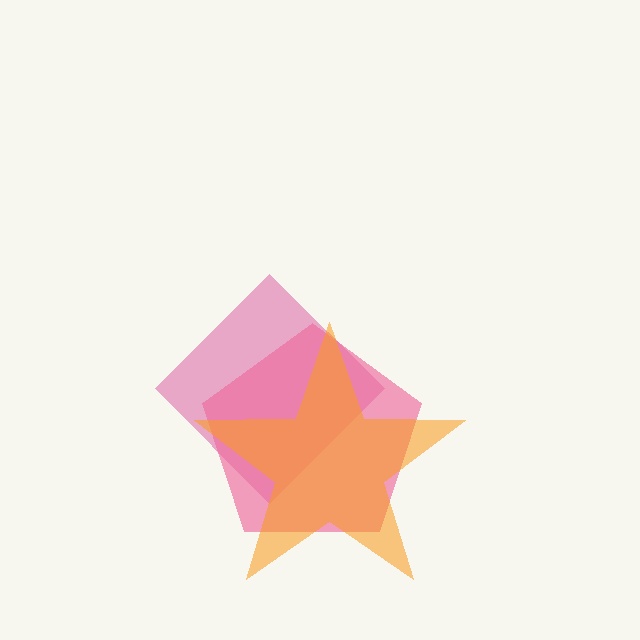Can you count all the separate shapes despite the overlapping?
Yes, there are 3 separate shapes.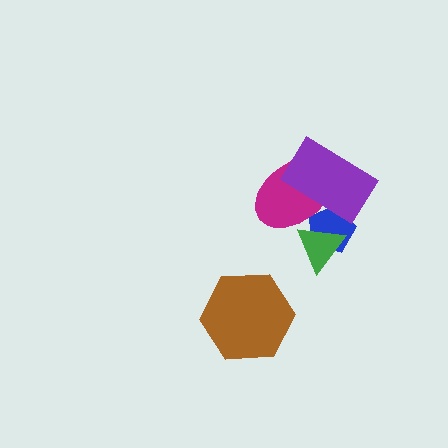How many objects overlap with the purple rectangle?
2 objects overlap with the purple rectangle.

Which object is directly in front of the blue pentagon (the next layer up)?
The magenta ellipse is directly in front of the blue pentagon.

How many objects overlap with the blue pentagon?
3 objects overlap with the blue pentagon.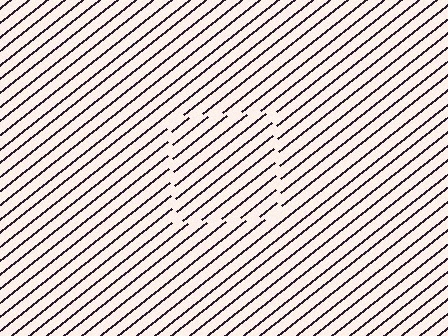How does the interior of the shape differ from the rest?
The interior of the shape contains the same grating, shifted by half a period — the contour is defined by the phase discontinuity where line-ends from the inner and outer gratings abut.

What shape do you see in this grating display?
An illusory square. The interior of the shape contains the same grating, shifted by half a period — the contour is defined by the phase discontinuity where line-ends from the inner and outer gratings abut.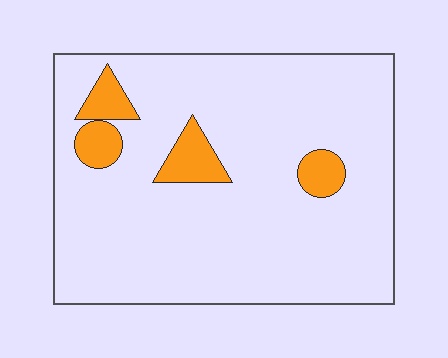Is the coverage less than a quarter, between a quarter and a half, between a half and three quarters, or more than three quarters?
Less than a quarter.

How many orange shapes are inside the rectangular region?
4.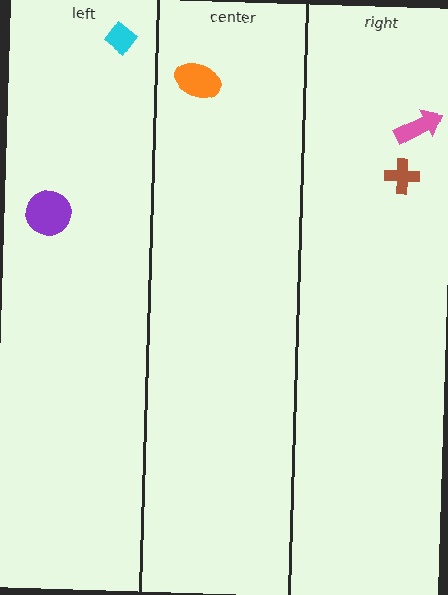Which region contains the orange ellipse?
The center region.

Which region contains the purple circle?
The left region.